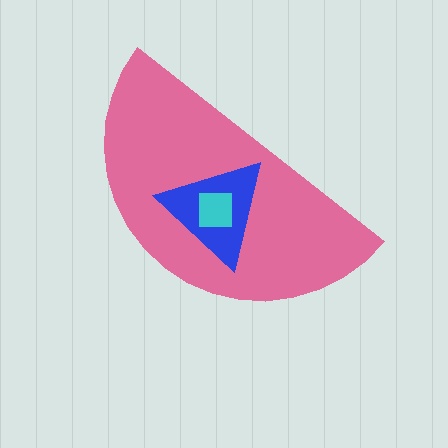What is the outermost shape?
The pink semicircle.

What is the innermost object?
The cyan square.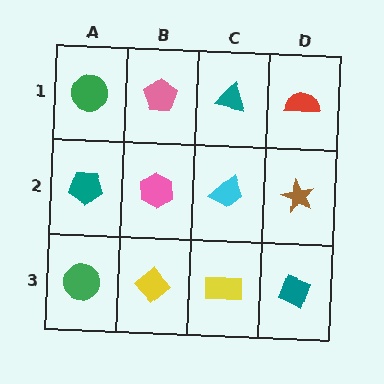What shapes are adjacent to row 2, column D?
A red semicircle (row 1, column D), a teal diamond (row 3, column D), a cyan trapezoid (row 2, column C).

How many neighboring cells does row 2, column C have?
4.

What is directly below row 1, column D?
A brown star.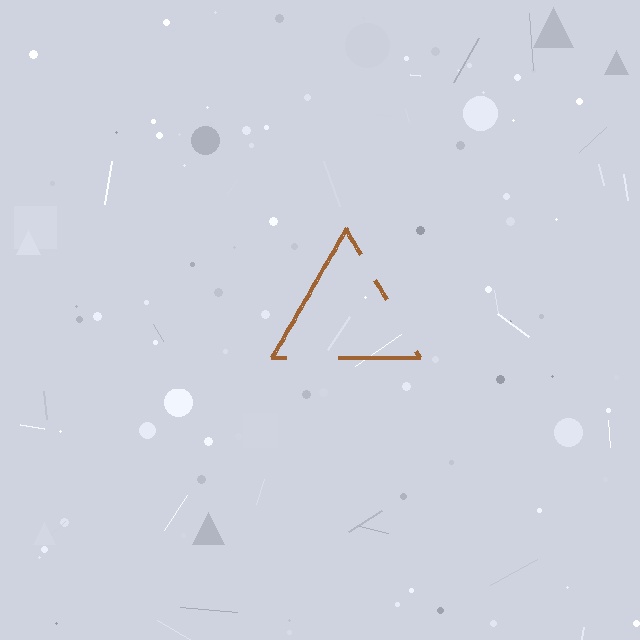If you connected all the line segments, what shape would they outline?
They would outline a triangle.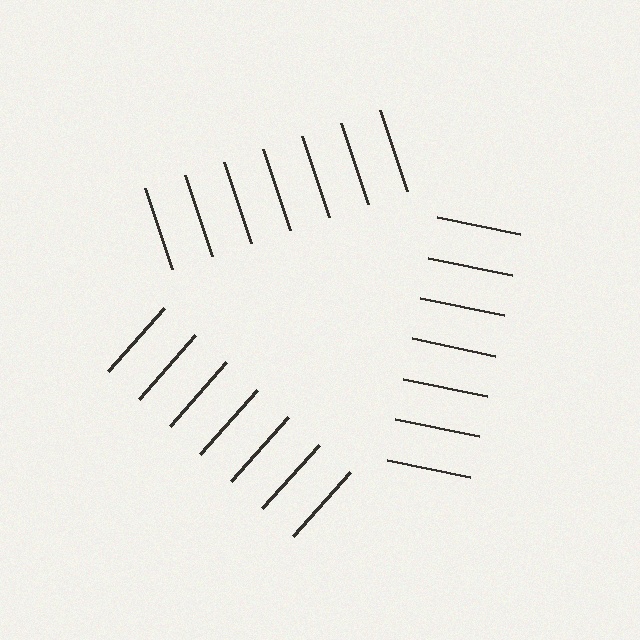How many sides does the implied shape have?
3 sides — the line-ends trace a triangle.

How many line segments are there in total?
21 — 7 along each of the 3 edges.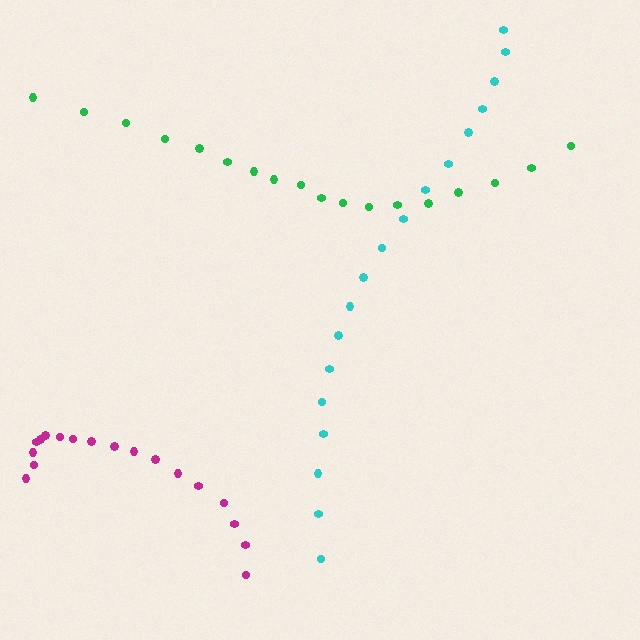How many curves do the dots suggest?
There are 3 distinct paths.